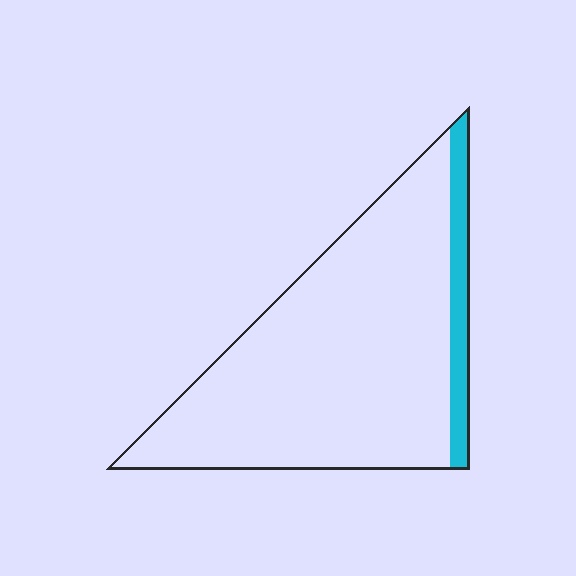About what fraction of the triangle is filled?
About one tenth (1/10).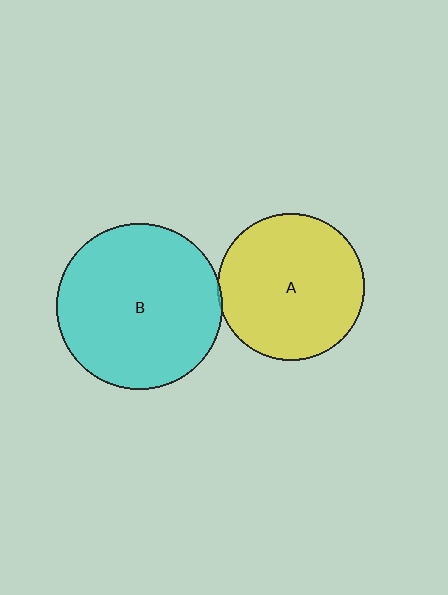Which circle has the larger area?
Circle B (cyan).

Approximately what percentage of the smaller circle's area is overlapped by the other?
Approximately 5%.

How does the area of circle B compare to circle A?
Approximately 1.3 times.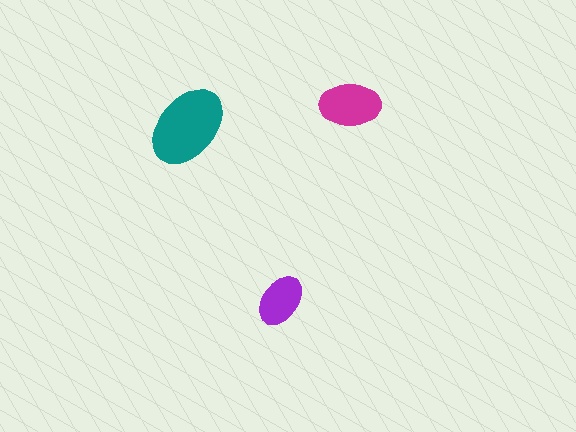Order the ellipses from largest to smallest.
the teal one, the magenta one, the purple one.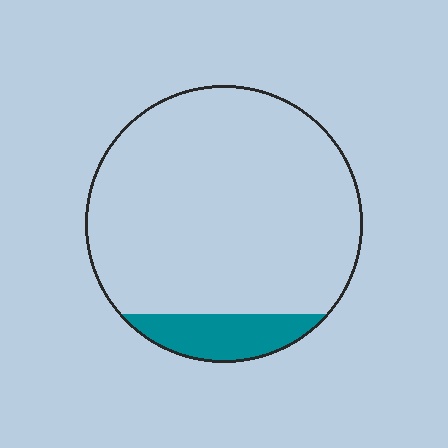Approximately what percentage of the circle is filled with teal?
Approximately 10%.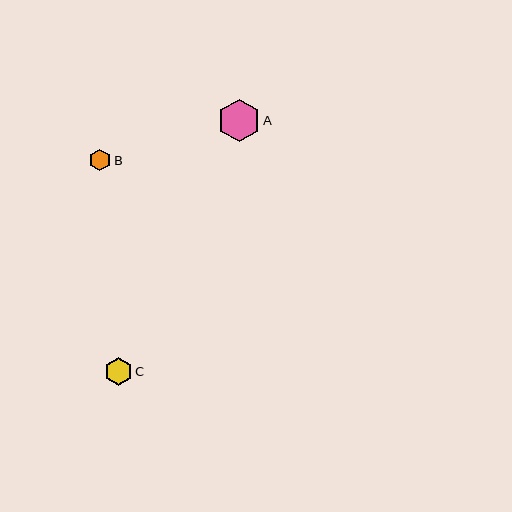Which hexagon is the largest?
Hexagon A is the largest with a size of approximately 43 pixels.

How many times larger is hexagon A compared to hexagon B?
Hexagon A is approximately 1.9 times the size of hexagon B.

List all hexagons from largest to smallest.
From largest to smallest: A, C, B.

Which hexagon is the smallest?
Hexagon B is the smallest with a size of approximately 22 pixels.